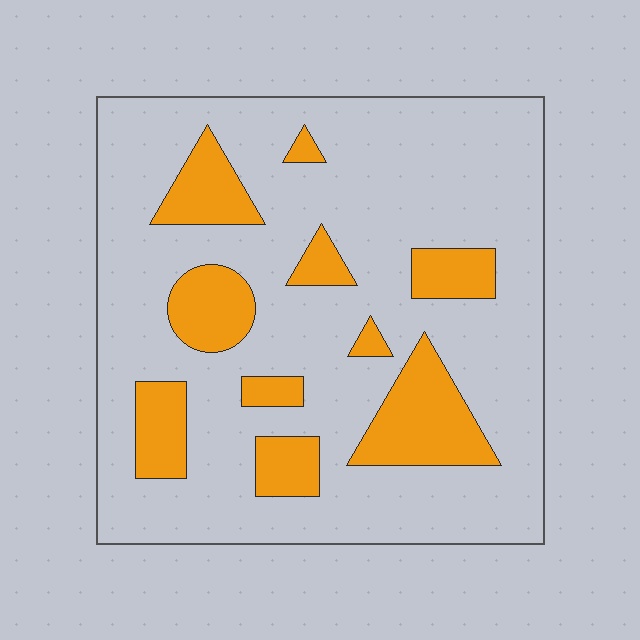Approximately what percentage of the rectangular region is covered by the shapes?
Approximately 20%.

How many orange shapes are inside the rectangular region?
10.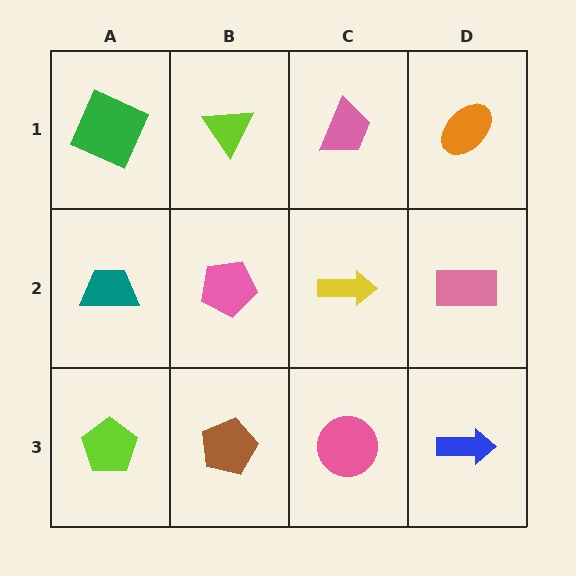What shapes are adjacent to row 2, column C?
A pink trapezoid (row 1, column C), a pink circle (row 3, column C), a pink pentagon (row 2, column B), a pink rectangle (row 2, column D).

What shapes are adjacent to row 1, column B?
A pink pentagon (row 2, column B), a green square (row 1, column A), a pink trapezoid (row 1, column C).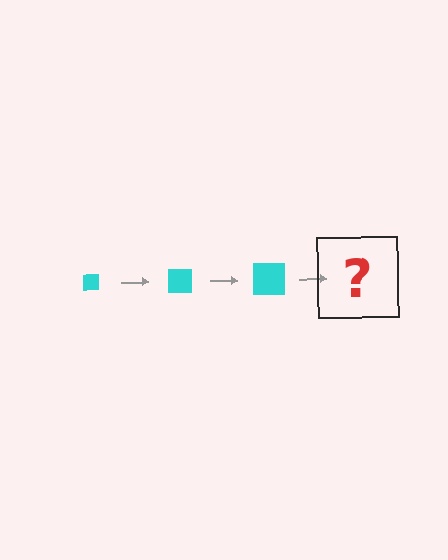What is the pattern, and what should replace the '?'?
The pattern is that the square gets progressively larger each step. The '?' should be a cyan square, larger than the previous one.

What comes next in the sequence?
The next element should be a cyan square, larger than the previous one.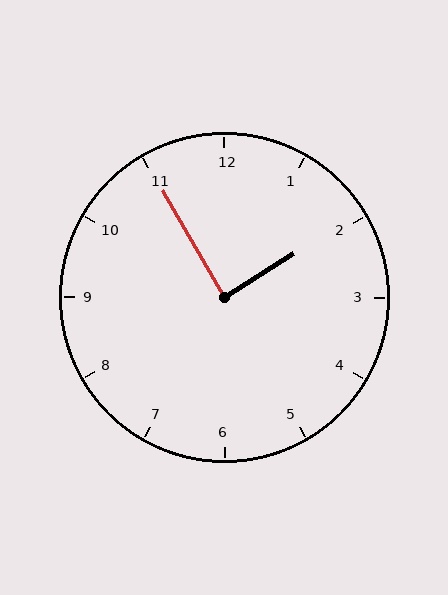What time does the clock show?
1:55.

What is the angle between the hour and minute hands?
Approximately 88 degrees.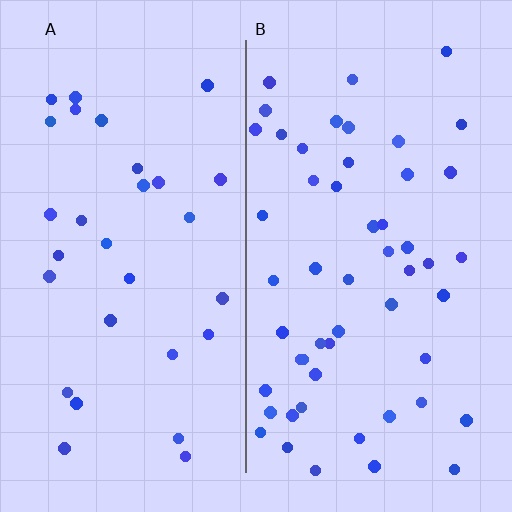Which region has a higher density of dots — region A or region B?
B (the right).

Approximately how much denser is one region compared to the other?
Approximately 1.7× — region B over region A.